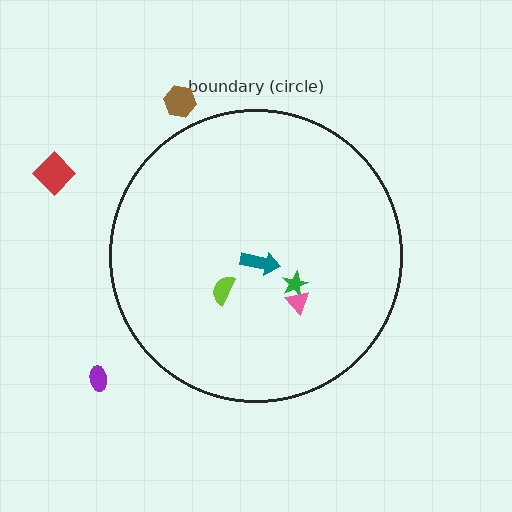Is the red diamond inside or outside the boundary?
Outside.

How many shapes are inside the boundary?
4 inside, 3 outside.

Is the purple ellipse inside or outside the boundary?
Outside.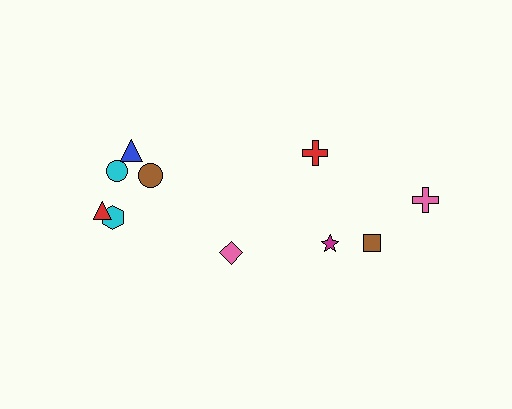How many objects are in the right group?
There are 4 objects.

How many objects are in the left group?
There are 6 objects.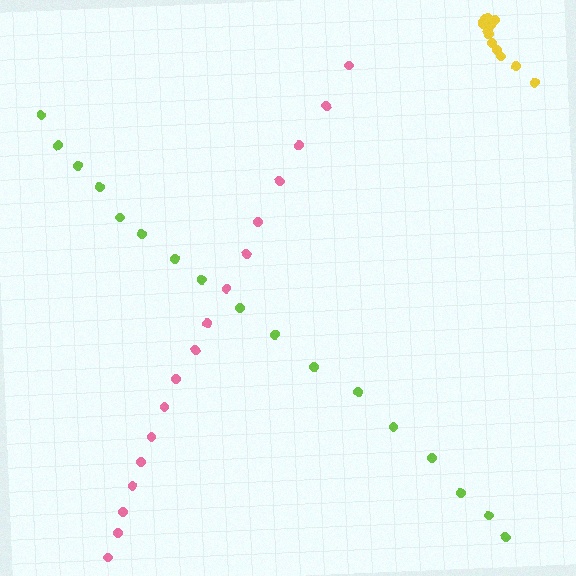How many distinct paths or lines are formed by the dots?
There are 3 distinct paths.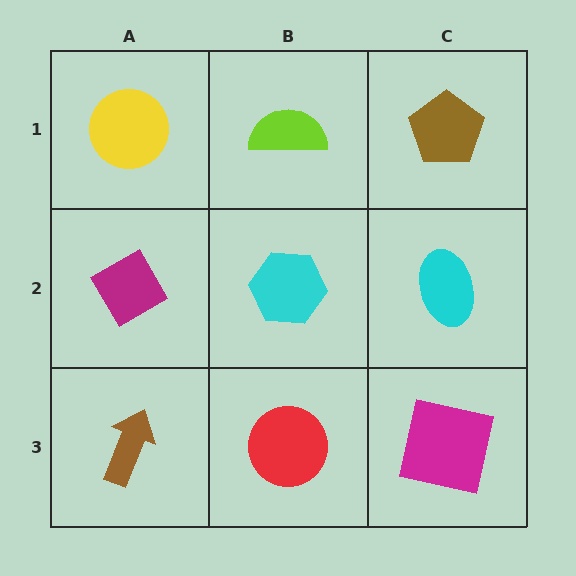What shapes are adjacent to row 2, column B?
A lime semicircle (row 1, column B), a red circle (row 3, column B), a magenta diamond (row 2, column A), a cyan ellipse (row 2, column C).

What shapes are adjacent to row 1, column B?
A cyan hexagon (row 2, column B), a yellow circle (row 1, column A), a brown pentagon (row 1, column C).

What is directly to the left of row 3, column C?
A red circle.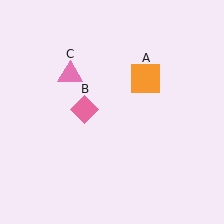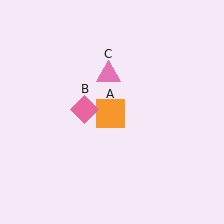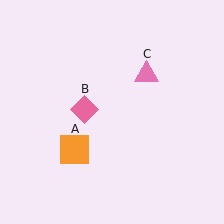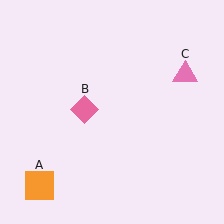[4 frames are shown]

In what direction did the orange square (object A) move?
The orange square (object A) moved down and to the left.